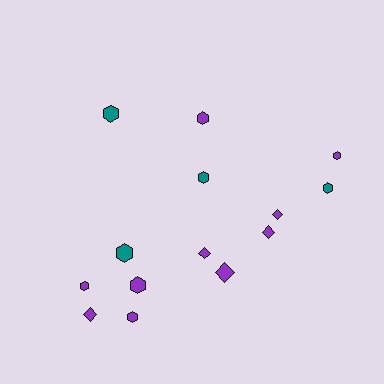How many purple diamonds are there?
There are 5 purple diamonds.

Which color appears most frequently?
Purple, with 10 objects.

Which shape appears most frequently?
Hexagon, with 9 objects.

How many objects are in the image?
There are 14 objects.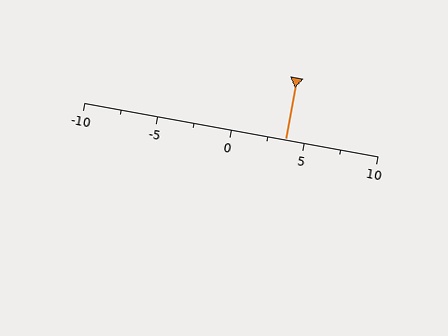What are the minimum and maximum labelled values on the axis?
The axis runs from -10 to 10.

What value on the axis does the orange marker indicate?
The marker indicates approximately 3.8.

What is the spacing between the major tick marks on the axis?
The major ticks are spaced 5 apart.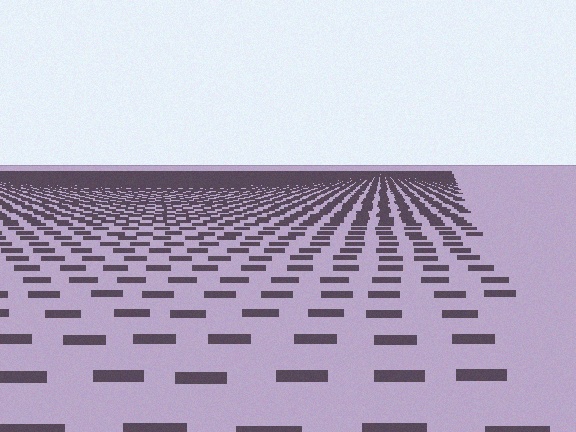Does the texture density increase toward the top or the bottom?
Density increases toward the top.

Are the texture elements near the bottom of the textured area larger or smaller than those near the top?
Larger. Near the bottom, elements are closer to the viewer and appear at a bigger on-screen size.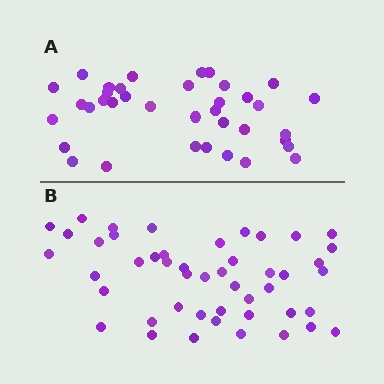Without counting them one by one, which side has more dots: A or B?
Region B (the bottom region) has more dots.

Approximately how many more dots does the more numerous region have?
Region B has roughly 10 or so more dots than region A.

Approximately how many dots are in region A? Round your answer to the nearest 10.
About 40 dots. (The exact count is 37, which rounds to 40.)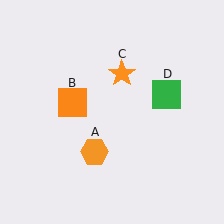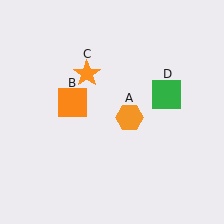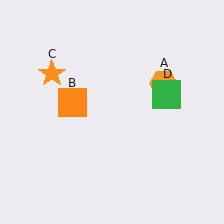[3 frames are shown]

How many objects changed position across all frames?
2 objects changed position: orange hexagon (object A), orange star (object C).